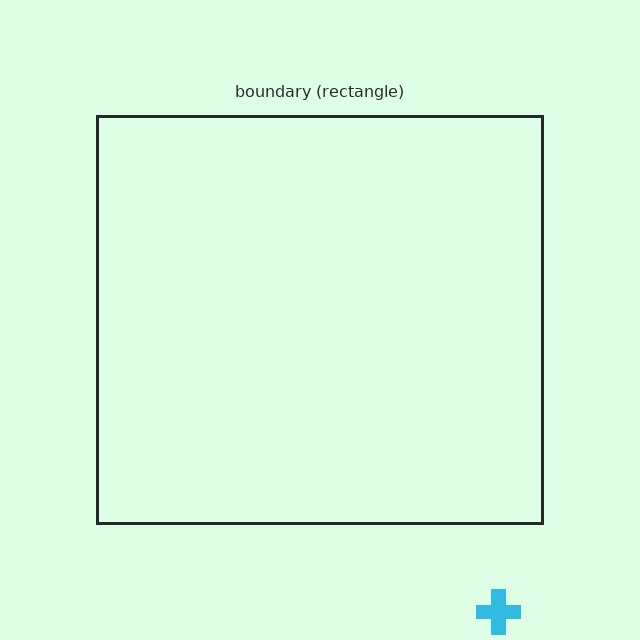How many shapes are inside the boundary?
0 inside, 1 outside.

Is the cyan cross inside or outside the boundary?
Outside.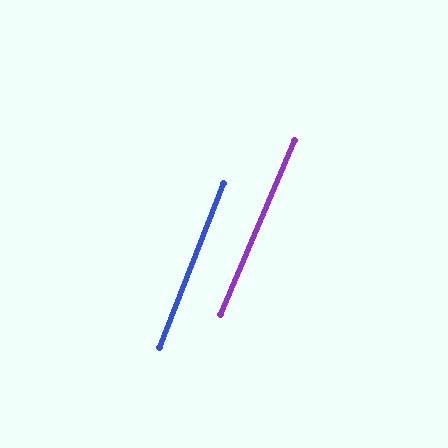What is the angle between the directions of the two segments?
Approximately 2 degrees.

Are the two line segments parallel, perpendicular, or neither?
Parallel — their directions differ by only 1.7°.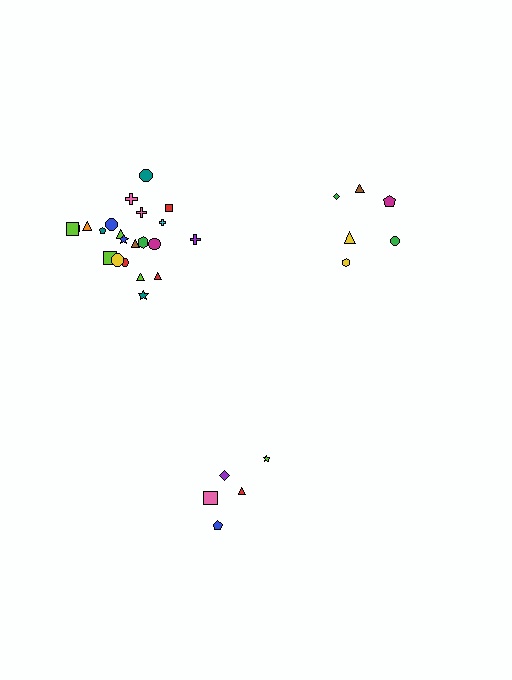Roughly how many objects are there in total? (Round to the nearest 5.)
Roughly 35 objects in total.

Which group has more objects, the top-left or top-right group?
The top-left group.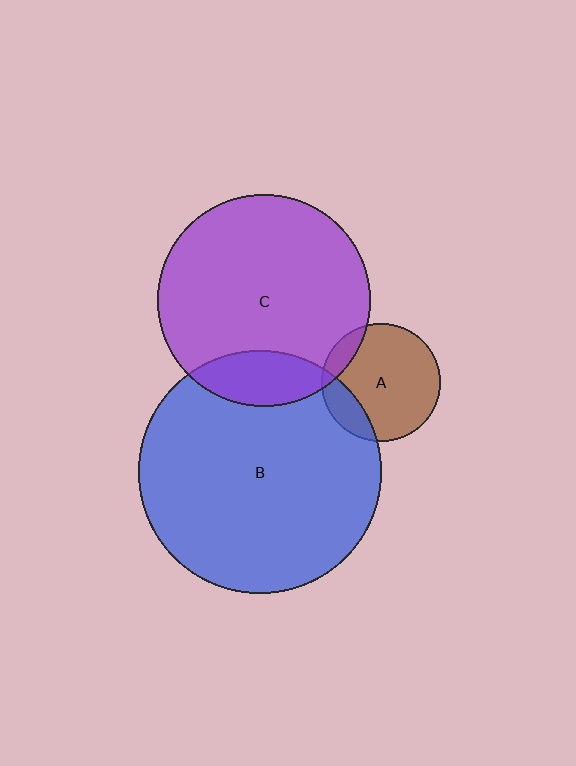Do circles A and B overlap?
Yes.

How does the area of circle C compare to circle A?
Approximately 3.2 times.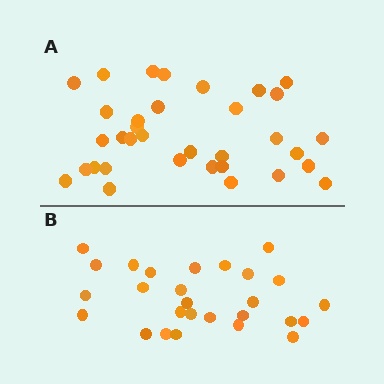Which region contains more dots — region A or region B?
Region A (the top region) has more dots.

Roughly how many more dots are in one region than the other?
Region A has roughly 8 or so more dots than region B.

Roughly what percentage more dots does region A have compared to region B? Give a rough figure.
About 25% more.